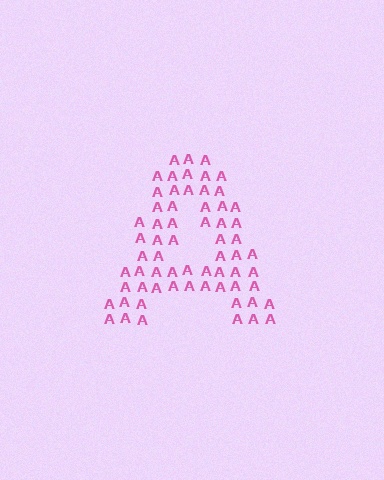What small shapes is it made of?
It is made of small letter A's.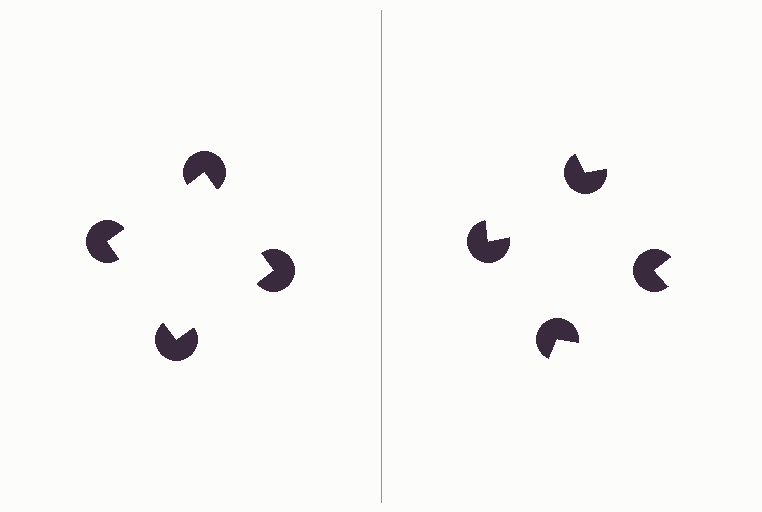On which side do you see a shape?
An illusory square appears on the left side. On the right side the wedge cuts are rotated, so no coherent shape forms.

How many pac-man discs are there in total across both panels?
8 — 4 on each side.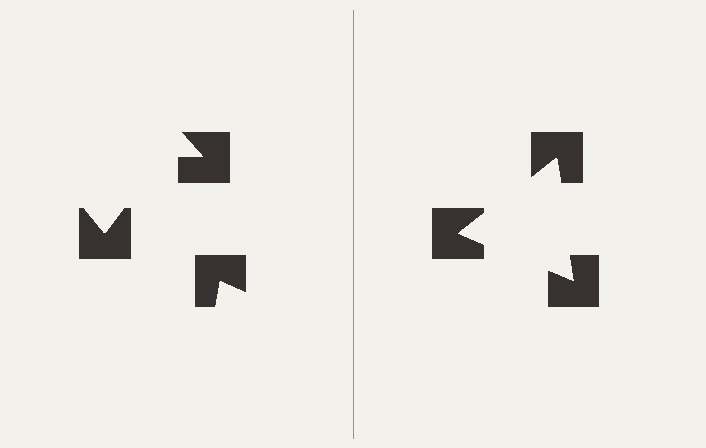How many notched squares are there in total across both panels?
6 — 3 on each side.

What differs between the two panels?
The notched squares are positioned identically on both sides; only the wedge orientations differ. On the right they align to a triangle; on the left they are misaligned.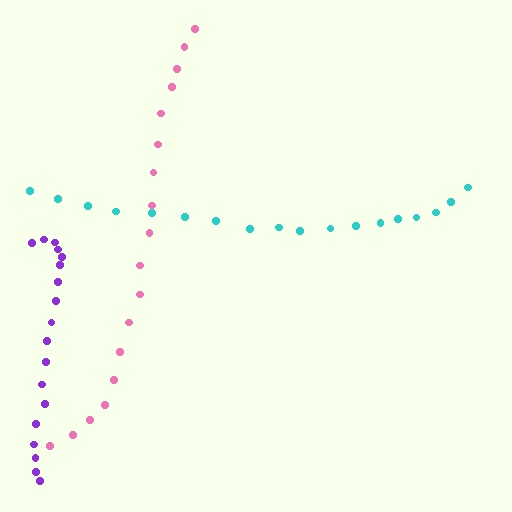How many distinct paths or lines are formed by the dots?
There are 3 distinct paths.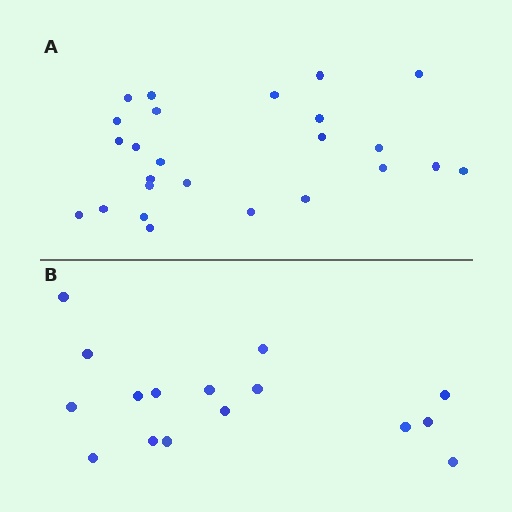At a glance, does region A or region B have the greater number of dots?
Region A (the top region) has more dots.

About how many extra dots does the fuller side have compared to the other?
Region A has roughly 8 or so more dots than region B.